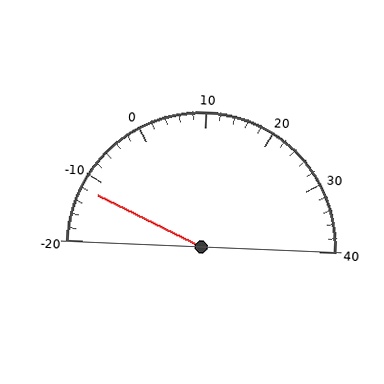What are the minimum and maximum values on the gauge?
The gauge ranges from -20 to 40.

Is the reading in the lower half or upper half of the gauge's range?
The reading is in the lower half of the range (-20 to 40).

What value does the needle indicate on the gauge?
The needle indicates approximately -12.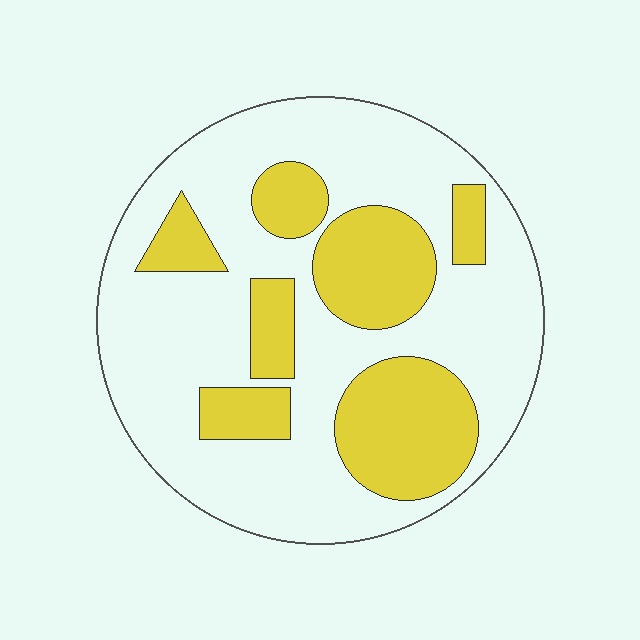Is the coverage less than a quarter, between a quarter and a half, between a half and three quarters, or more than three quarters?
Between a quarter and a half.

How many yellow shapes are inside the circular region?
7.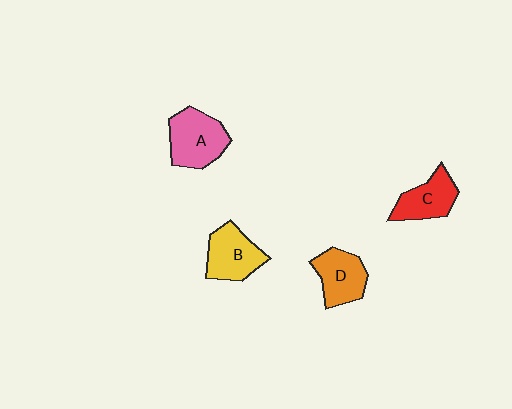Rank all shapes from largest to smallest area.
From largest to smallest: A (pink), B (yellow), D (orange), C (red).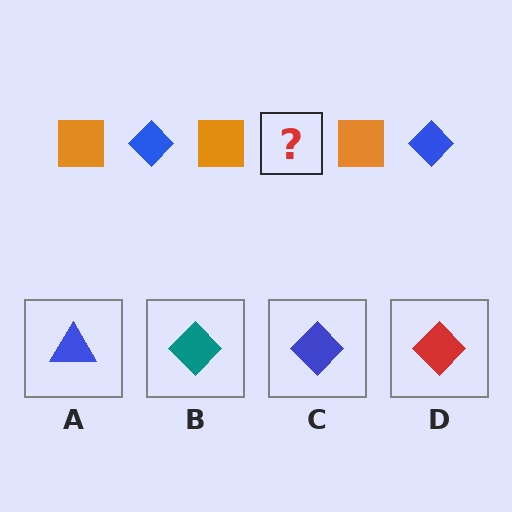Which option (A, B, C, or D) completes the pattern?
C.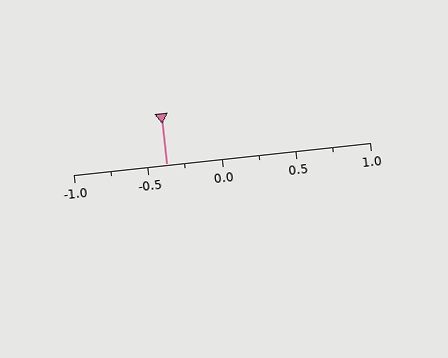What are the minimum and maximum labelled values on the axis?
The axis runs from -1.0 to 1.0.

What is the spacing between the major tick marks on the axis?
The major ticks are spaced 0.5 apart.